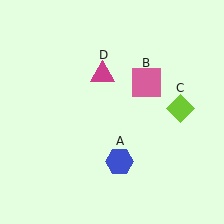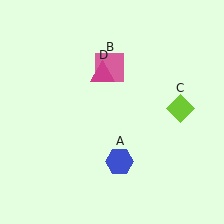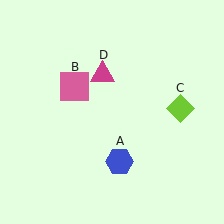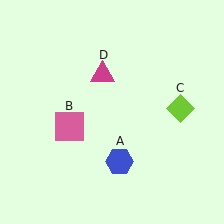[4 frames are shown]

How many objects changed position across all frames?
1 object changed position: pink square (object B).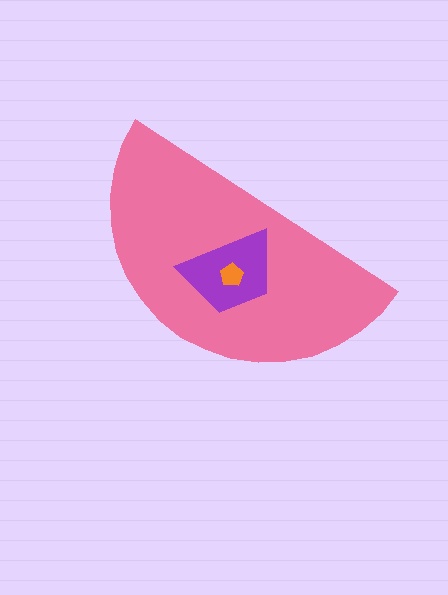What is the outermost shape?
The pink semicircle.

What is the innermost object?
The orange pentagon.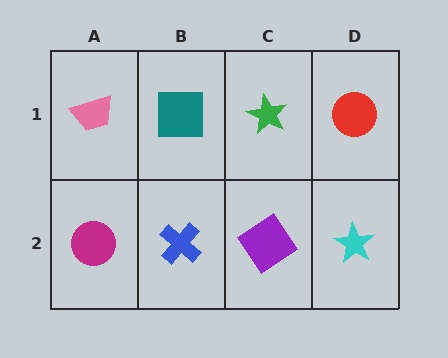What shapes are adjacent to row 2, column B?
A teal square (row 1, column B), a magenta circle (row 2, column A), a purple diamond (row 2, column C).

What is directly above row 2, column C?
A green star.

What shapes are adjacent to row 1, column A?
A magenta circle (row 2, column A), a teal square (row 1, column B).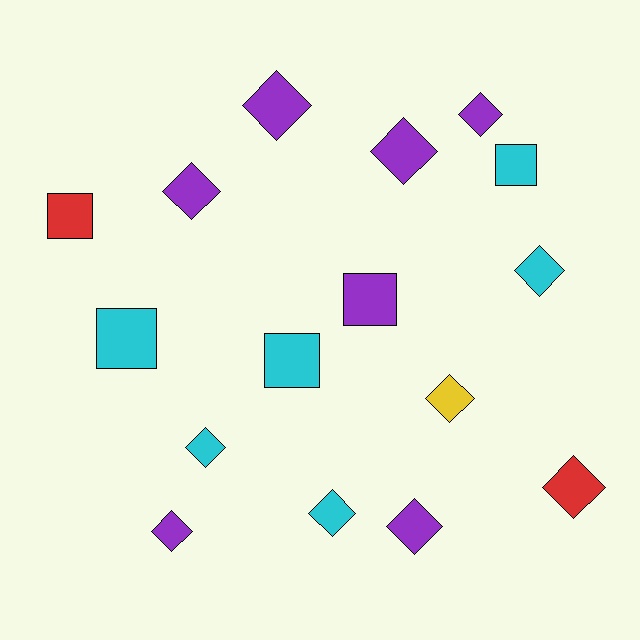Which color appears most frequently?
Purple, with 7 objects.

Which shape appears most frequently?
Diamond, with 11 objects.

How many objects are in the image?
There are 16 objects.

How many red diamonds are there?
There is 1 red diamond.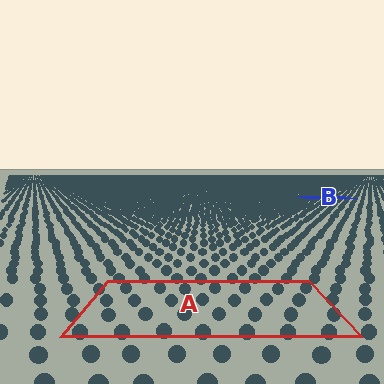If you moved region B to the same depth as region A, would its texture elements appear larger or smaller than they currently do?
They would appear larger. At a closer depth, the same texture elements are projected at a bigger on-screen size.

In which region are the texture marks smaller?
The texture marks are smaller in region B, because it is farther away.